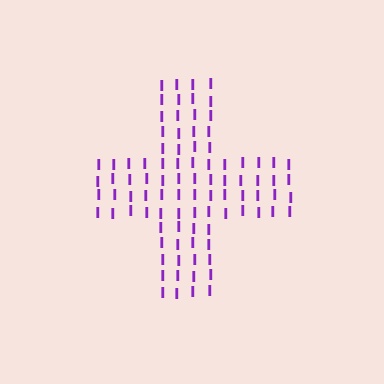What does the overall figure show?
The overall figure shows a cross.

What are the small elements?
The small elements are letter I's.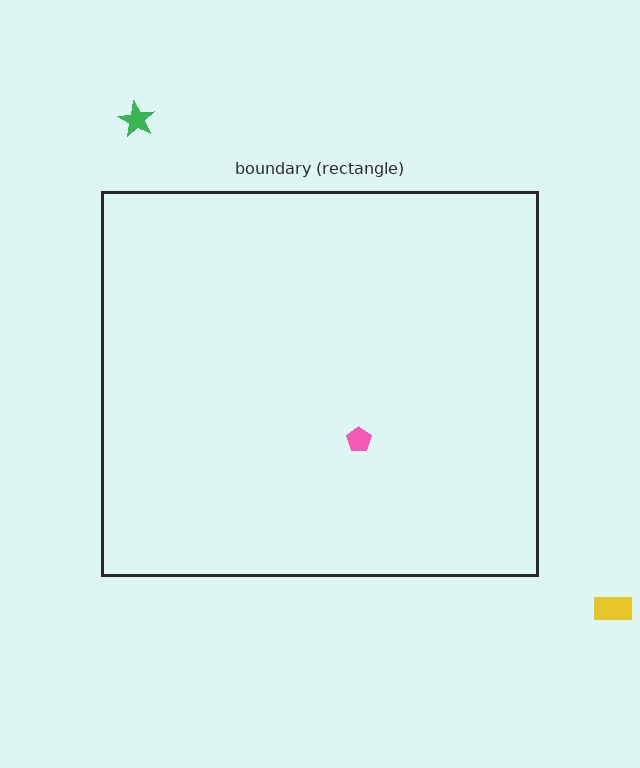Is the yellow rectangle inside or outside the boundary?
Outside.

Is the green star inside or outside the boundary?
Outside.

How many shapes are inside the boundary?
1 inside, 2 outside.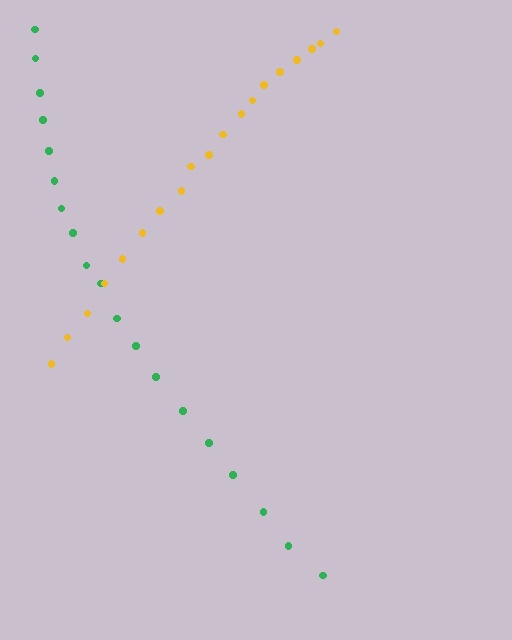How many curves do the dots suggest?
There are 2 distinct paths.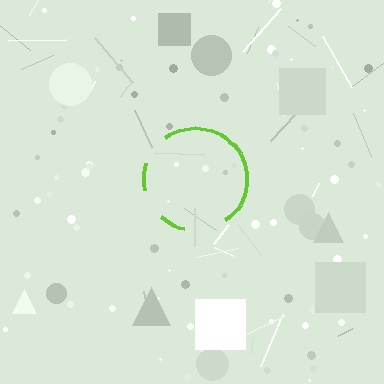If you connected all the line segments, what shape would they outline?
They would outline a circle.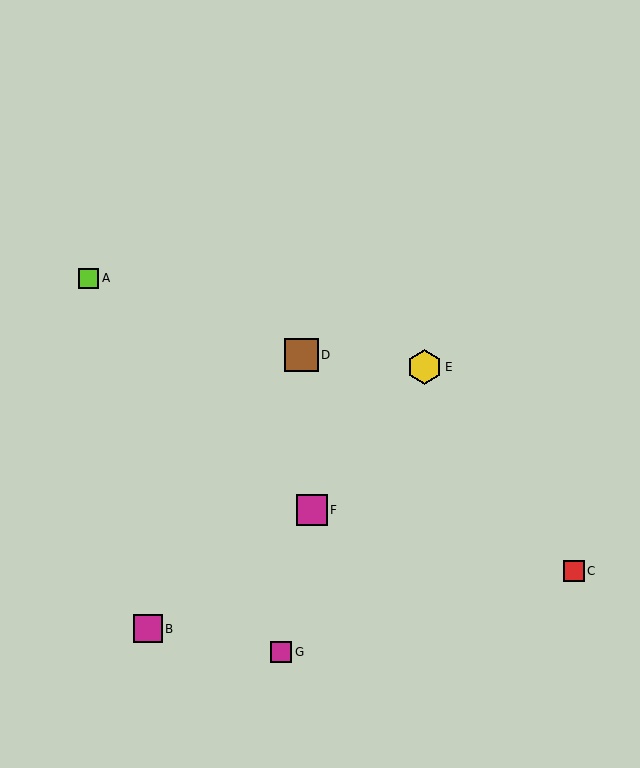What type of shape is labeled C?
Shape C is a red square.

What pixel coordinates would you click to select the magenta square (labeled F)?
Click at (312, 510) to select the magenta square F.